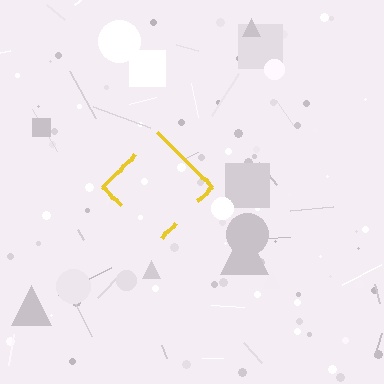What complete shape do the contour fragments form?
The contour fragments form a diamond.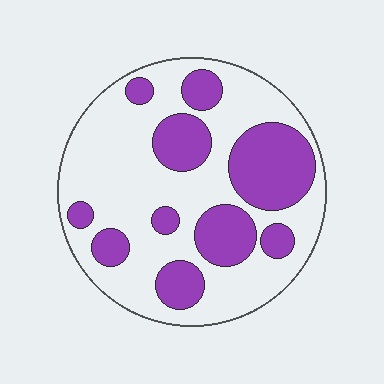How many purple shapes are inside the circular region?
10.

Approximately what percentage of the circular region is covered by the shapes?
Approximately 35%.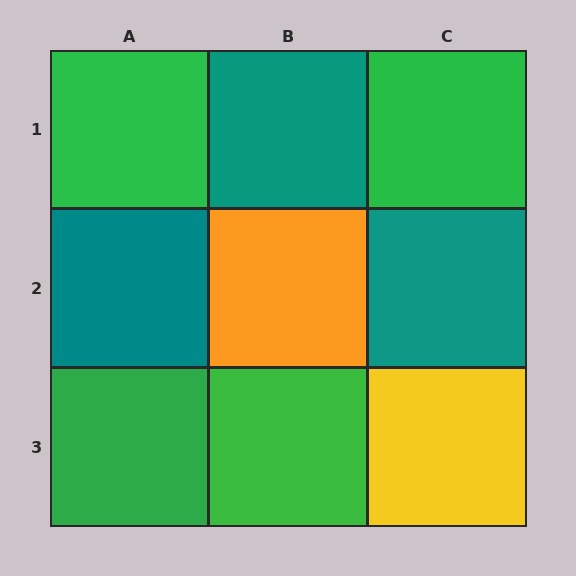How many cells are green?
4 cells are green.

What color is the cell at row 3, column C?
Yellow.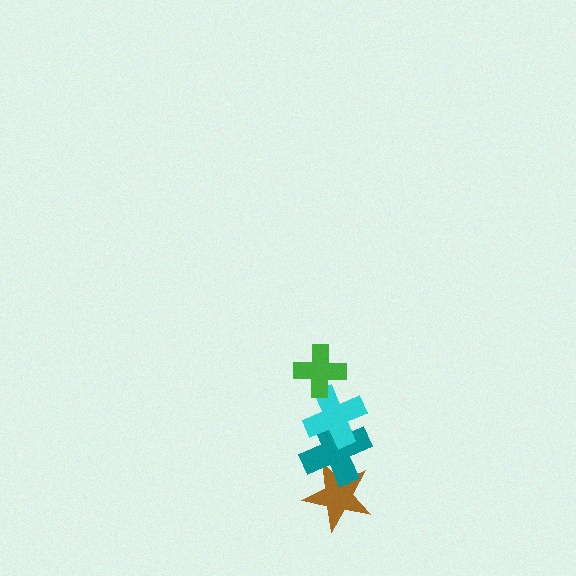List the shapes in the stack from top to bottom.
From top to bottom: the green cross, the cyan cross, the teal cross, the brown star.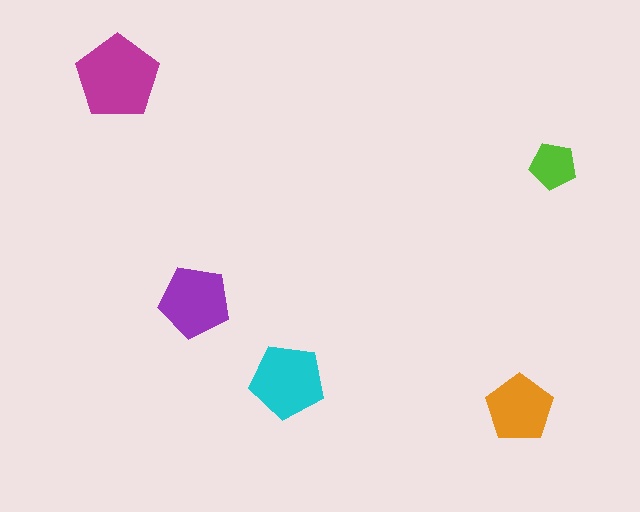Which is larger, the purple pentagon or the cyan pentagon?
The cyan one.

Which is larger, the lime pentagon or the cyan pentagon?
The cyan one.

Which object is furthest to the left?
The magenta pentagon is leftmost.